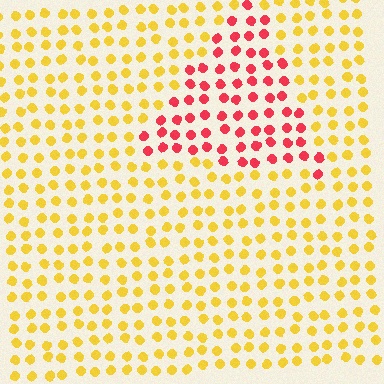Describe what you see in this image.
The image is filled with small yellow elements in a uniform arrangement. A triangle-shaped region is visible where the elements are tinted to a slightly different hue, forming a subtle color boundary.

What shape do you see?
I see a triangle.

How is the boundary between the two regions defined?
The boundary is defined purely by a slight shift in hue (about 58 degrees). Spacing, size, and orientation are identical on both sides.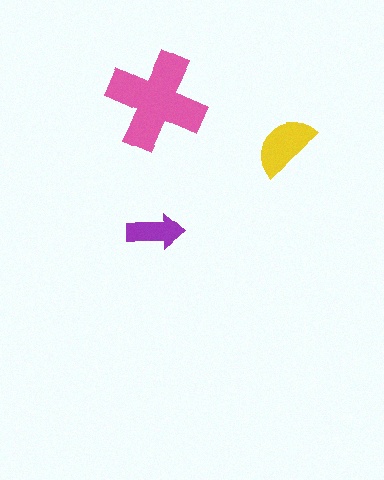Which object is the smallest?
The purple arrow.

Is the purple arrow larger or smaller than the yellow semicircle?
Smaller.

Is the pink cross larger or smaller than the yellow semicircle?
Larger.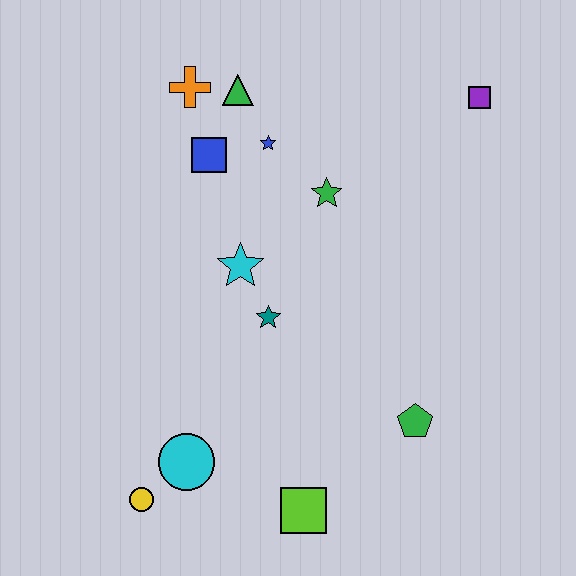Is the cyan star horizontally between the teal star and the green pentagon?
No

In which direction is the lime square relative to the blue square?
The lime square is below the blue square.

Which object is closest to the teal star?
The cyan star is closest to the teal star.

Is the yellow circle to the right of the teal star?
No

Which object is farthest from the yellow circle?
The purple square is farthest from the yellow circle.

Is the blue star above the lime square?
Yes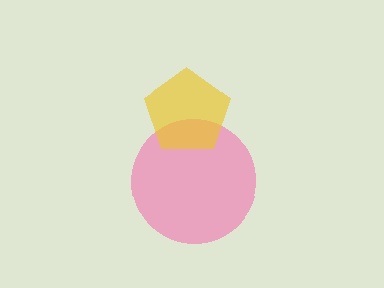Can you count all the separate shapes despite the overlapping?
Yes, there are 2 separate shapes.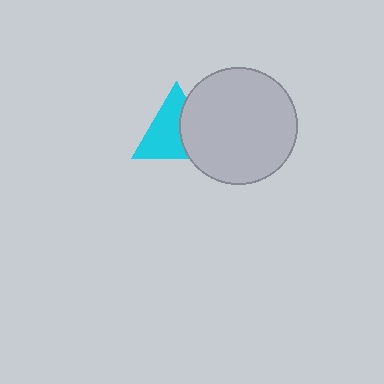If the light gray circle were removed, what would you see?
You would see the complete cyan triangle.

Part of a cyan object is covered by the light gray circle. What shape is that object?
It is a triangle.